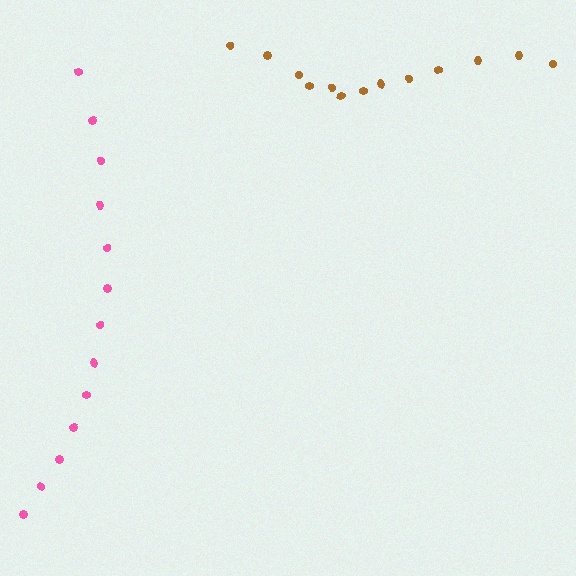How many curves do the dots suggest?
There are 2 distinct paths.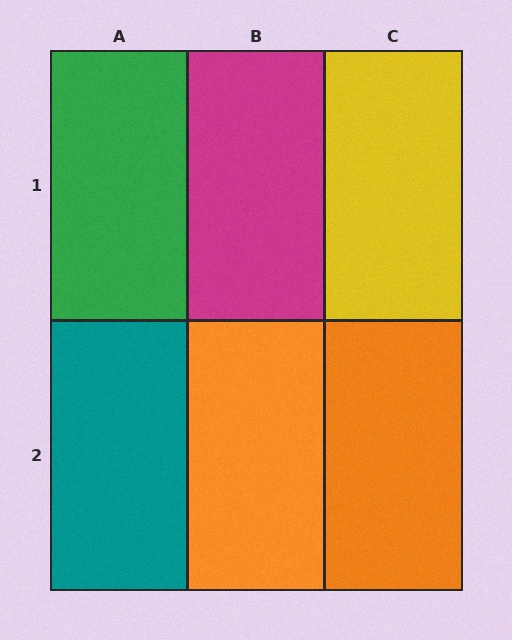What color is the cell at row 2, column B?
Orange.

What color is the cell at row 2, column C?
Orange.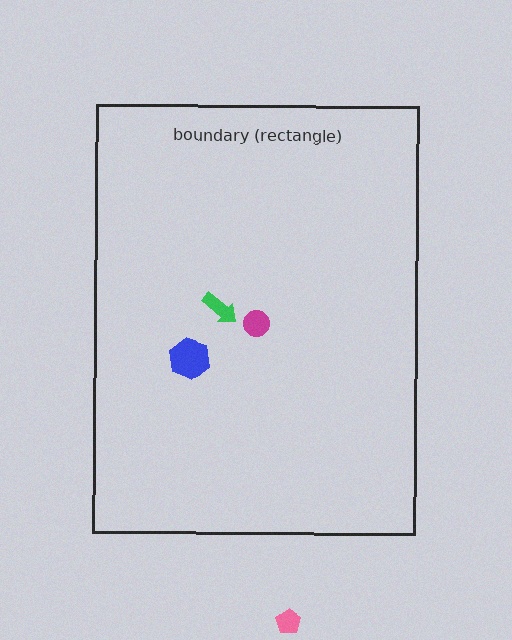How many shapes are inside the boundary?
3 inside, 1 outside.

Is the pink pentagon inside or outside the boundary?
Outside.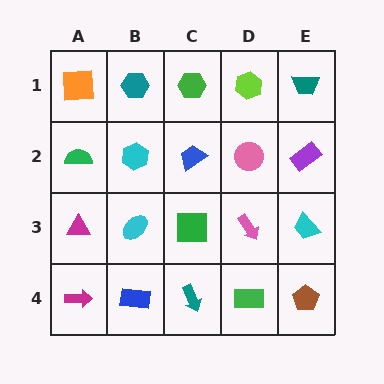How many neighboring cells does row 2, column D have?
4.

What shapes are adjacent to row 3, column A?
A green semicircle (row 2, column A), a magenta arrow (row 4, column A), a cyan ellipse (row 3, column B).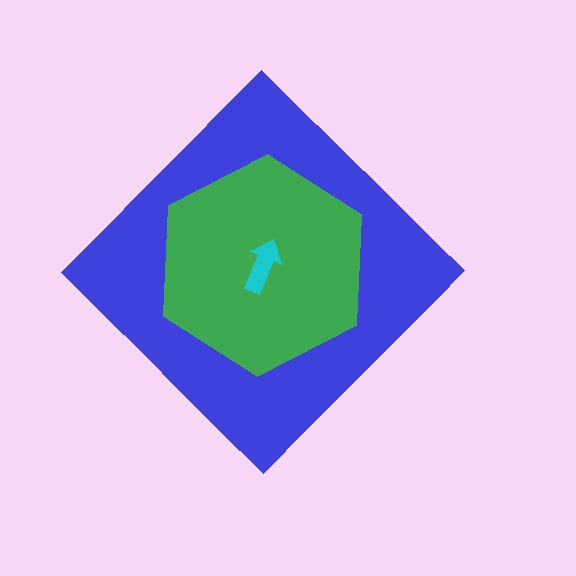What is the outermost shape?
The blue diamond.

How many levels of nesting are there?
3.